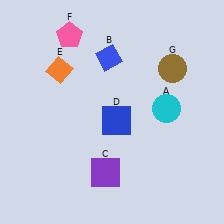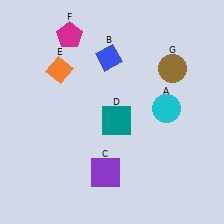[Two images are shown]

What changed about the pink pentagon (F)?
In Image 1, F is pink. In Image 2, it changed to magenta.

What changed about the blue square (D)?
In Image 1, D is blue. In Image 2, it changed to teal.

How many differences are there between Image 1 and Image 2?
There are 2 differences between the two images.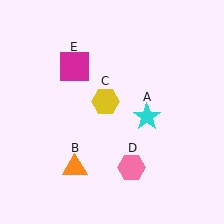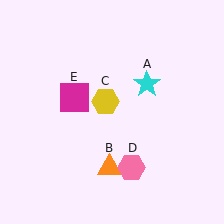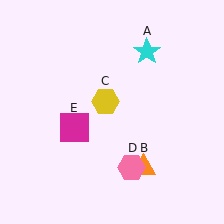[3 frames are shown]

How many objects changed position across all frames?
3 objects changed position: cyan star (object A), orange triangle (object B), magenta square (object E).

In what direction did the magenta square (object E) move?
The magenta square (object E) moved down.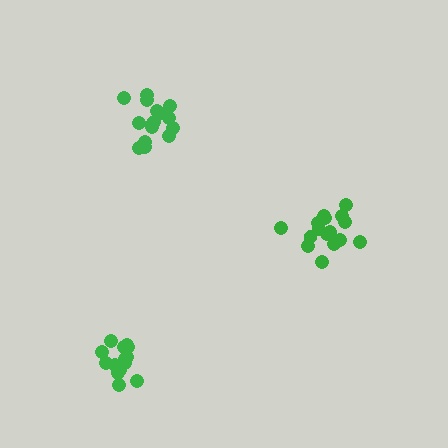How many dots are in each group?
Group 1: 14 dots, Group 2: 16 dots, Group 3: 16 dots (46 total).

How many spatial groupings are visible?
There are 3 spatial groupings.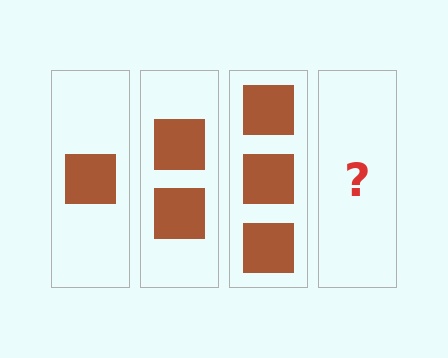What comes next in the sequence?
The next element should be 4 squares.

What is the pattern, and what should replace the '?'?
The pattern is that each step adds one more square. The '?' should be 4 squares.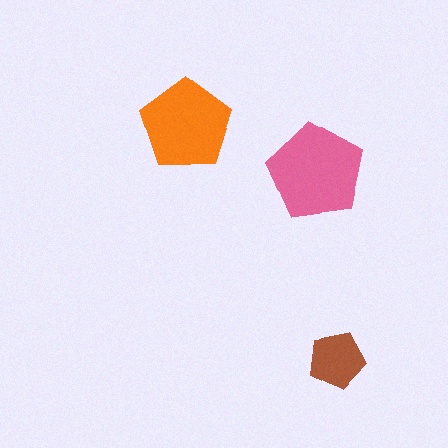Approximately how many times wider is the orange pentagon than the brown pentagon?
About 1.5 times wider.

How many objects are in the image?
There are 3 objects in the image.